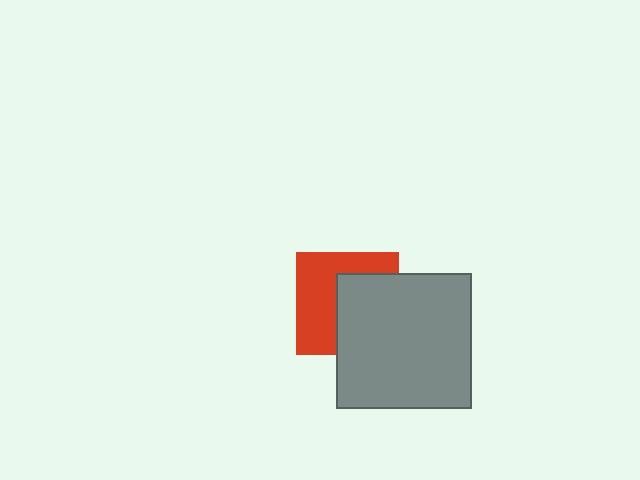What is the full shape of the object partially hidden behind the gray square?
The partially hidden object is a red square.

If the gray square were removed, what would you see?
You would see the complete red square.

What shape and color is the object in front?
The object in front is a gray square.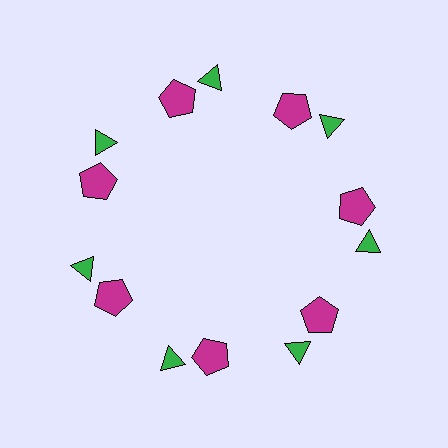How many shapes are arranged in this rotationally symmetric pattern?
There are 14 shapes, arranged in 7 groups of 2.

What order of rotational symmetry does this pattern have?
This pattern has 7-fold rotational symmetry.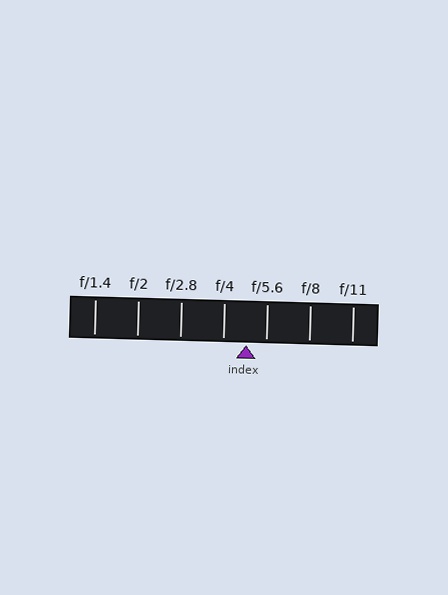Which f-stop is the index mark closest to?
The index mark is closest to f/5.6.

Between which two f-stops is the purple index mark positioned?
The index mark is between f/4 and f/5.6.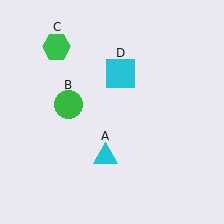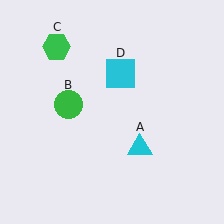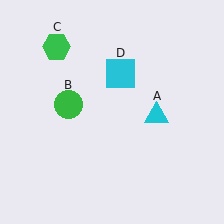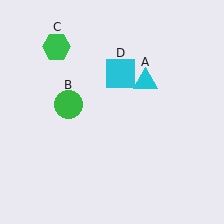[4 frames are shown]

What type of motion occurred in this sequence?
The cyan triangle (object A) rotated counterclockwise around the center of the scene.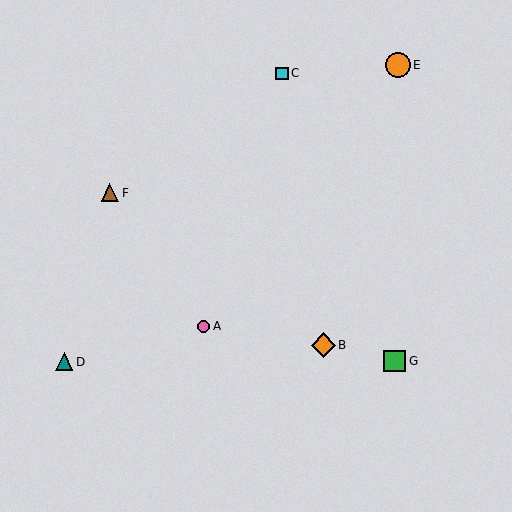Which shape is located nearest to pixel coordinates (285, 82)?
The cyan square (labeled C) at (282, 73) is nearest to that location.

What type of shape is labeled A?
Shape A is a pink circle.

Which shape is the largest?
The orange circle (labeled E) is the largest.